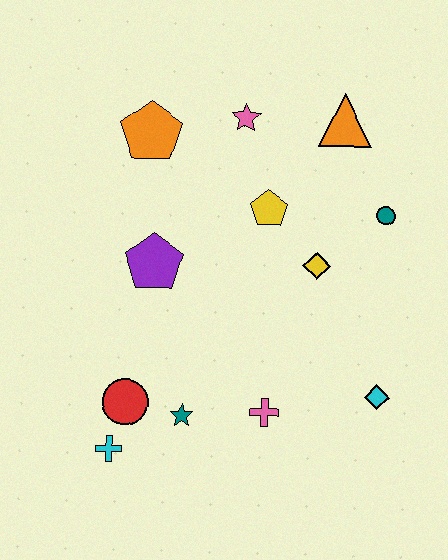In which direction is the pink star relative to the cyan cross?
The pink star is above the cyan cross.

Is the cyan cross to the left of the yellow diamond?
Yes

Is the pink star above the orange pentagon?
Yes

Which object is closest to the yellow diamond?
The yellow pentagon is closest to the yellow diamond.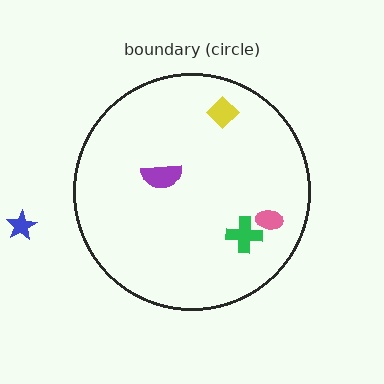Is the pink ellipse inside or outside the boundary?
Inside.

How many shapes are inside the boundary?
4 inside, 1 outside.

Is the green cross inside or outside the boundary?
Inside.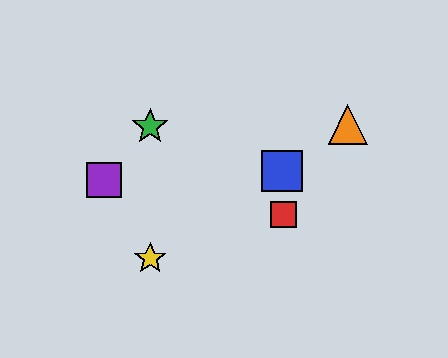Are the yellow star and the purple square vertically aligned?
No, the yellow star is at x≈150 and the purple square is at x≈104.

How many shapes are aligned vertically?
2 shapes (the green star, the yellow star) are aligned vertically.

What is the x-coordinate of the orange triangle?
The orange triangle is at x≈348.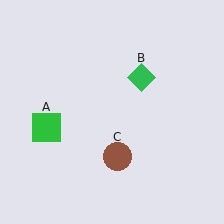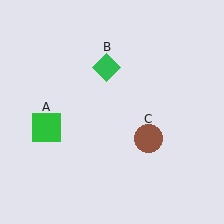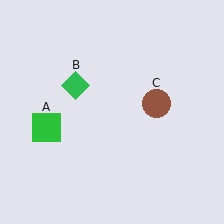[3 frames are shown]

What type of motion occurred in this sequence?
The green diamond (object B), brown circle (object C) rotated counterclockwise around the center of the scene.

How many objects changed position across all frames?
2 objects changed position: green diamond (object B), brown circle (object C).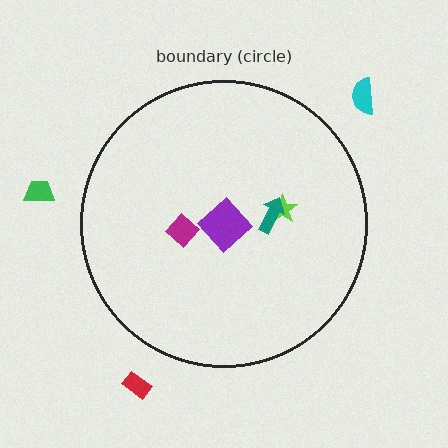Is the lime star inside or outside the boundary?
Inside.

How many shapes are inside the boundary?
4 inside, 3 outside.